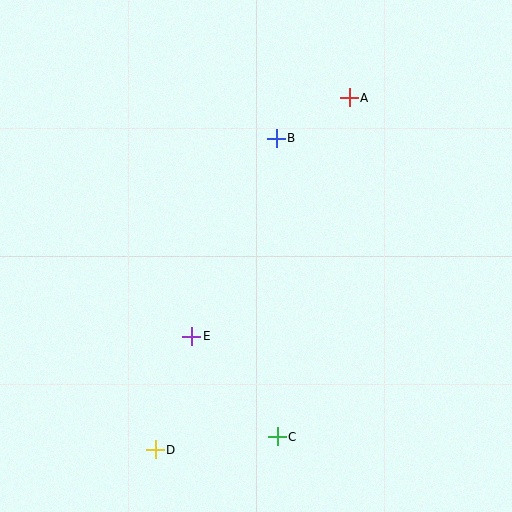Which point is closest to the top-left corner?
Point B is closest to the top-left corner.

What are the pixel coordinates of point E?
Point E is at (192, 336).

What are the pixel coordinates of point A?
Point A is at (349, 98).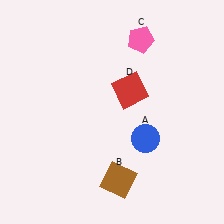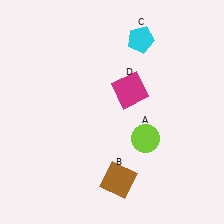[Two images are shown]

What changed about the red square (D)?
In Image 1, D is red. In Image 2, it changed to magenta.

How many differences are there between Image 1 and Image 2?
There are 3 differences between the two images.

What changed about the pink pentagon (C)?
In Image 1, C is pink. In Image 2, it changed to cyan.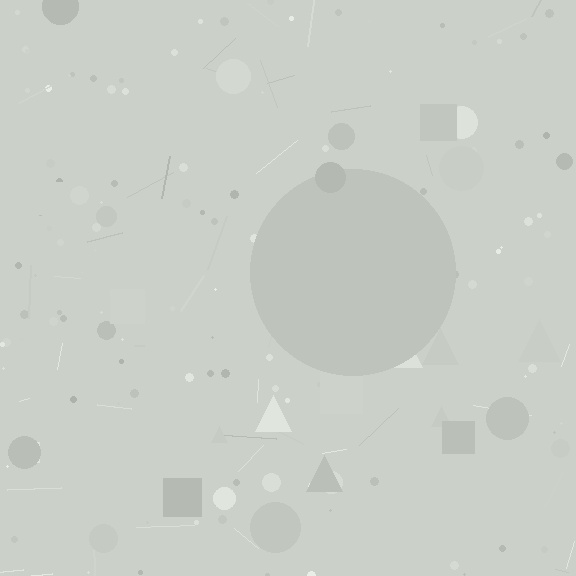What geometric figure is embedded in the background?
A circle is embedded in the background.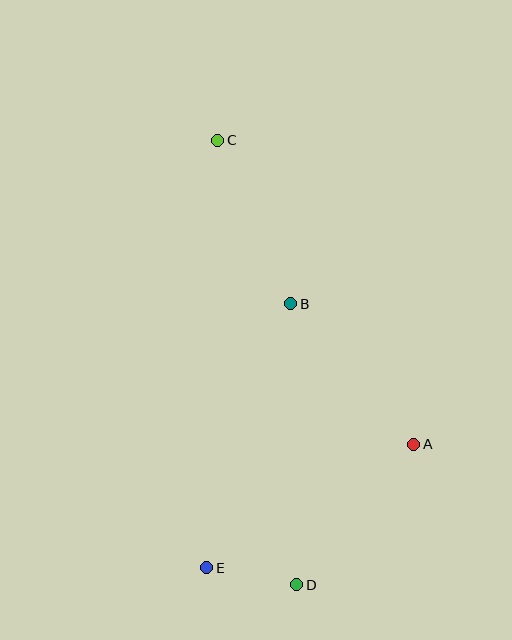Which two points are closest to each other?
Points D and E are closest to each other.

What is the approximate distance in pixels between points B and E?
The distance between B and E is approximately 277 pixels.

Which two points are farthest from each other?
Points C and D are farthest from each other.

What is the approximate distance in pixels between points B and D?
The distance between B and D is approximately 281 pixels.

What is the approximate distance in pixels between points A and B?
The distance between A and B is approximately 187 pixels.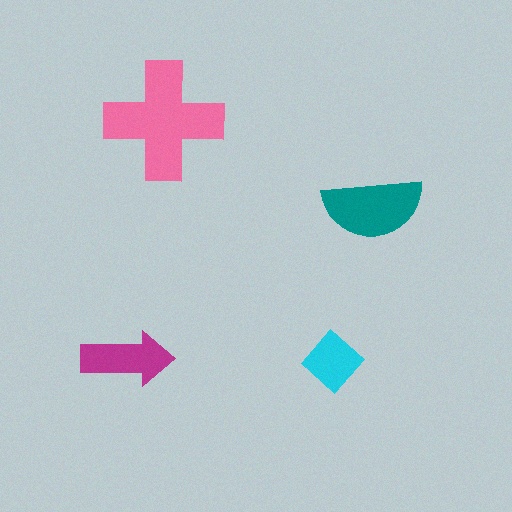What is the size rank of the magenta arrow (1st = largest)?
3rd.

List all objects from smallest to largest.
The cyan diamond, the magenta arrow, the teal semicircle, the pink cross.